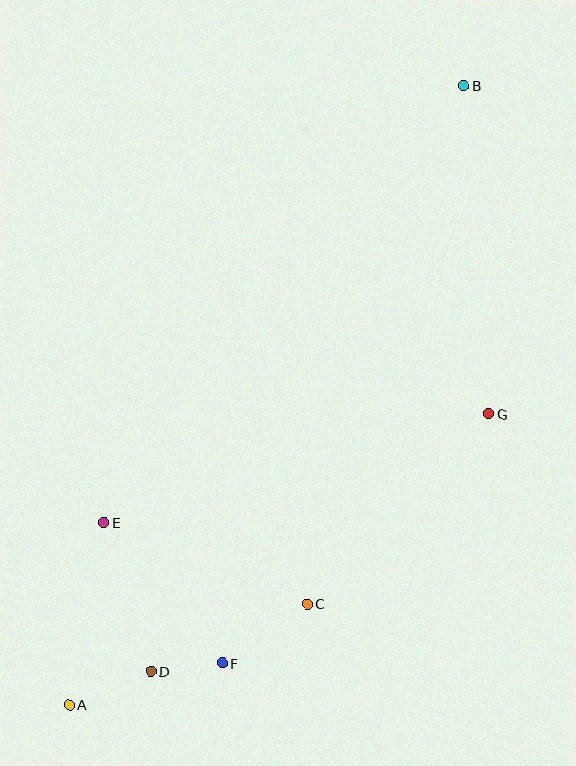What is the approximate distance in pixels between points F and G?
The distance between F and G is approximately 365 pixels.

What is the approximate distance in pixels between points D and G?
The distance between D and G is approximately 425 pixels.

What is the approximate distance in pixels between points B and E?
The distance between B and E is approximately 565 pixels.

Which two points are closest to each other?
Points D and F are closest to each other.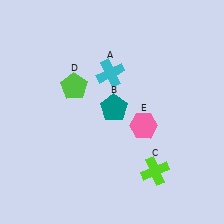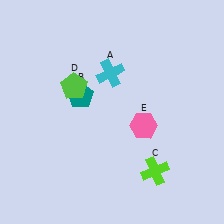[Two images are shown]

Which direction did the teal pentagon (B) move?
The teal pentagon (B) moved left.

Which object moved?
The teal pentagon (B) moved left.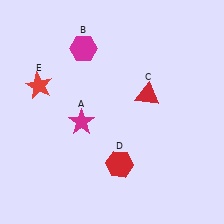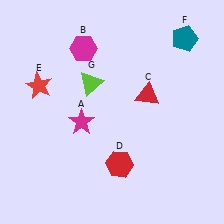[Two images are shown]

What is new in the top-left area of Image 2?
A lime triangle (G) was added in the top-left area of Image 2.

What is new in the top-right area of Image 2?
A teal pentagon (F) was added in the top-right area of Image 2.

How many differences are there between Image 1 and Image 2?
There are 2 differences between the two images.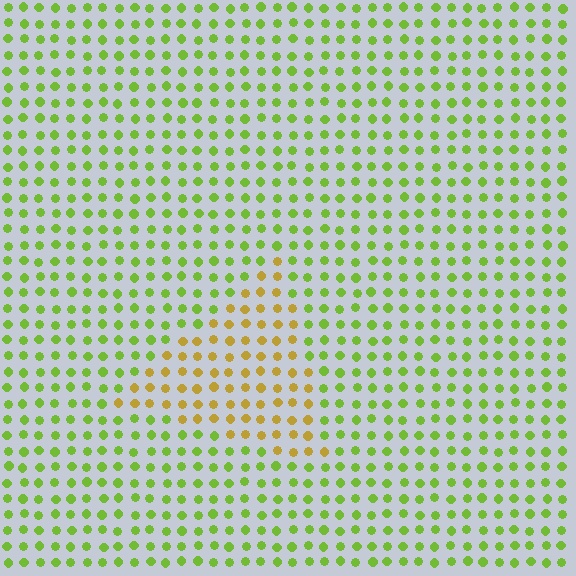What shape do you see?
I see a triangle.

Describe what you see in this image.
The image is filled with small lime elements in a uniform arrangement. A triangle-shaped region is visible where the elements are tinted to a slightly different hue, forming a subtle color boundary.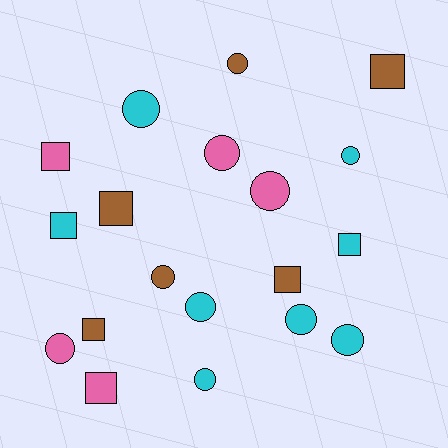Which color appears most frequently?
Cyan, with 8 objects.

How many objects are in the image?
There are 19 objects.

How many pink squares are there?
There are 2 pink squares.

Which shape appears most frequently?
Circle, with 11 objects.